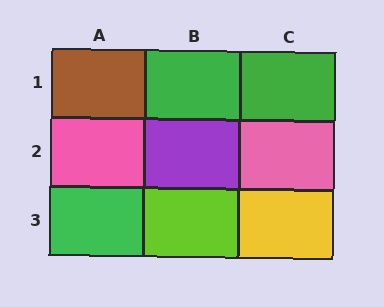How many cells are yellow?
1 cell is yellow.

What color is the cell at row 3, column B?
Lime.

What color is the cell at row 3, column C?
Yellow.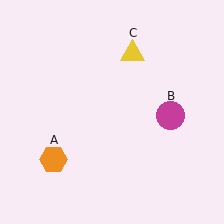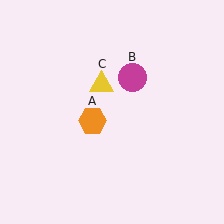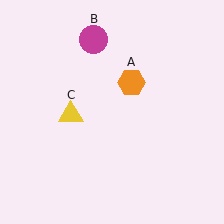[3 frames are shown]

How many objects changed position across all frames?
3 objects changed position: orange hexagon (object A), magenta circle (object B), yellow triangle (object C).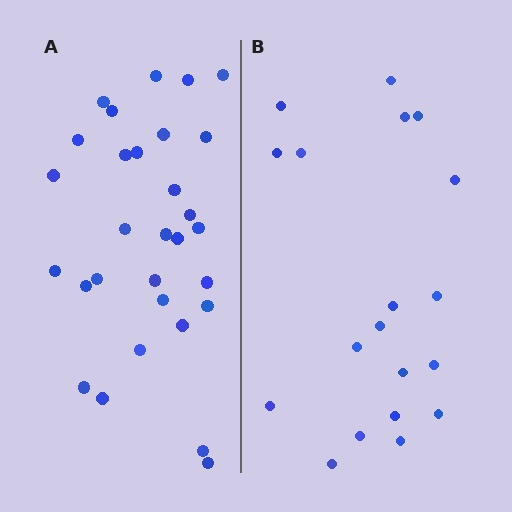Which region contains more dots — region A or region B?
Region A (the left region) has more dots.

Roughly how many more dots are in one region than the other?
Region A has roughly 12 or so more dots than region B.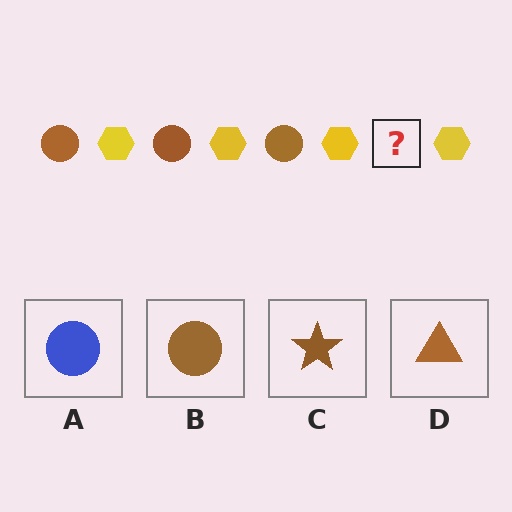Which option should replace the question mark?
Option B.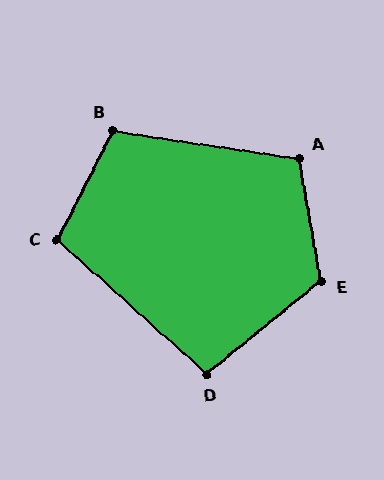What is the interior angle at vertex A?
Approximately 108 degrees (obtuse).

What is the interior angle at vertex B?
Approximately 109 degrees (obtuse).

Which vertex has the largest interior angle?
E, at approximately 120 degrees.